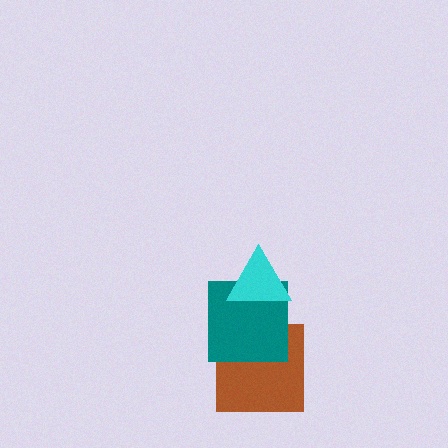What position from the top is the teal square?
The teal square is 2nd from the top.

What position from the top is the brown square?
The brown square is 3rd from the top.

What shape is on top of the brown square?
The teal square is on top of the brown square.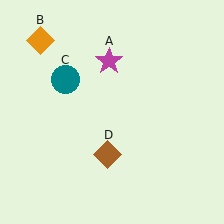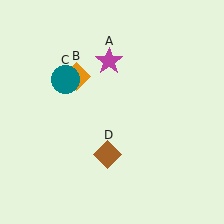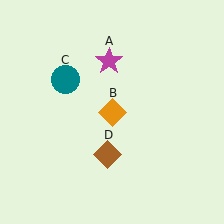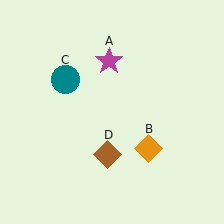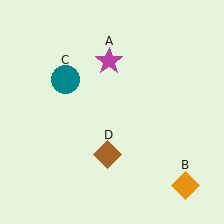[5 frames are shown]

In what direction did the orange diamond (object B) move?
The orange diamond (object B) moved down and to the right.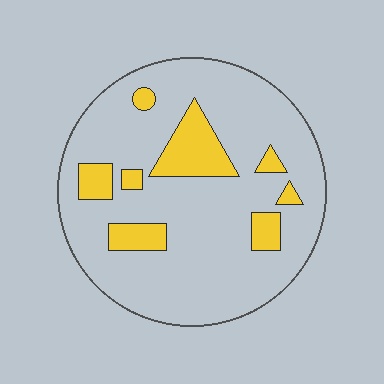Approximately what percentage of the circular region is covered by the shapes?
Approximately 15%.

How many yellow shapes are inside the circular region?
8.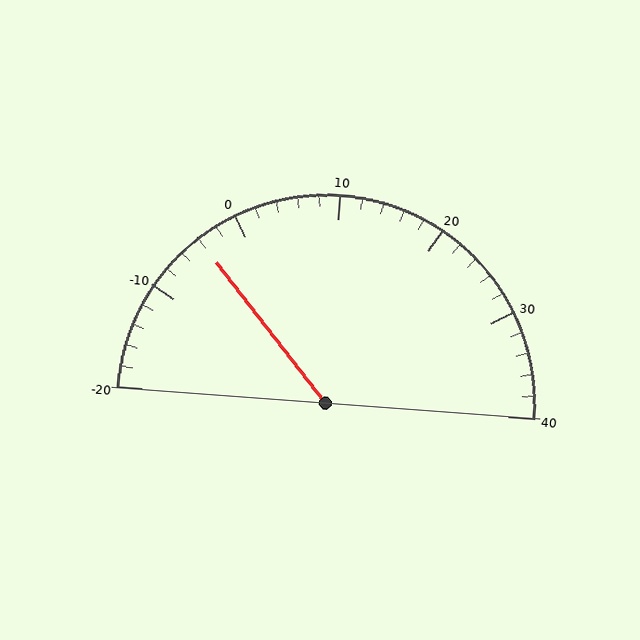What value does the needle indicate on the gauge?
The needle indicates approximately -4.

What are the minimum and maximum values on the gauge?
The gauge ranges from -20 to 40.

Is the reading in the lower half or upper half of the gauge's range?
The reading is in the lower half of the range (-20 to 40).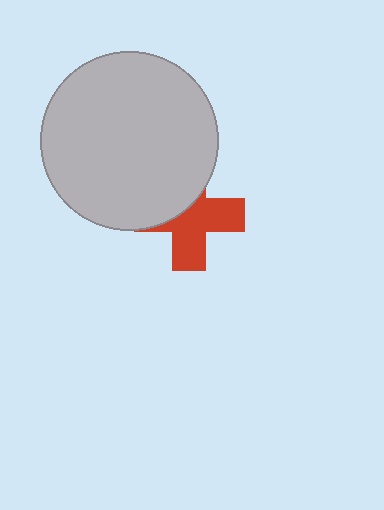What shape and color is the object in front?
The object in front is a light gray circle.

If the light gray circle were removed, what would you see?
You would see the complete red cross.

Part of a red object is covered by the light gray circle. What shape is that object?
It is a cross.